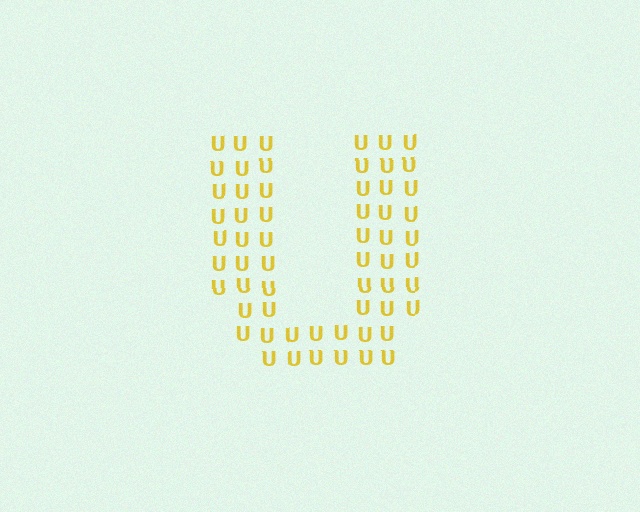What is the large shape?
The large shape is the letter U.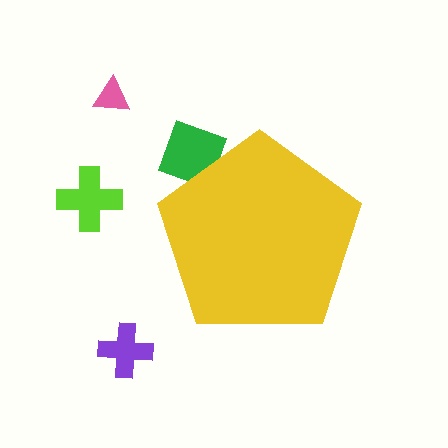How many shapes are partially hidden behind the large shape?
1 shape is partially hidden.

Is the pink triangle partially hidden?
No, the pink triangle is fully visible.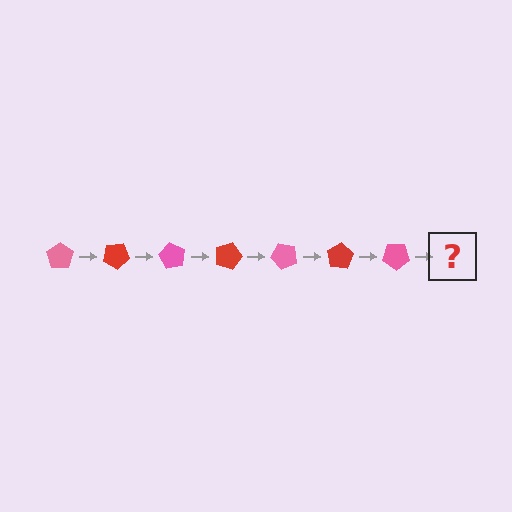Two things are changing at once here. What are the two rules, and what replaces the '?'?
The two rules are that it rotates 30 degrees each step and the color cycles through pink and red. The '?' should be a red pentagon, rotated 210 degrees from the start.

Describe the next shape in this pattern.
It should be a red pentagon, rotated 210 degrees from the start.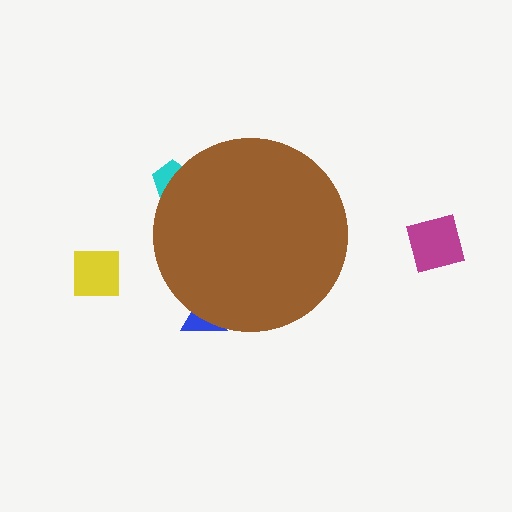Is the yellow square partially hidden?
No, the yellow square is fully visible.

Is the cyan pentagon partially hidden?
Yes, the cyan pentagon is partially hidden behind the brown circle.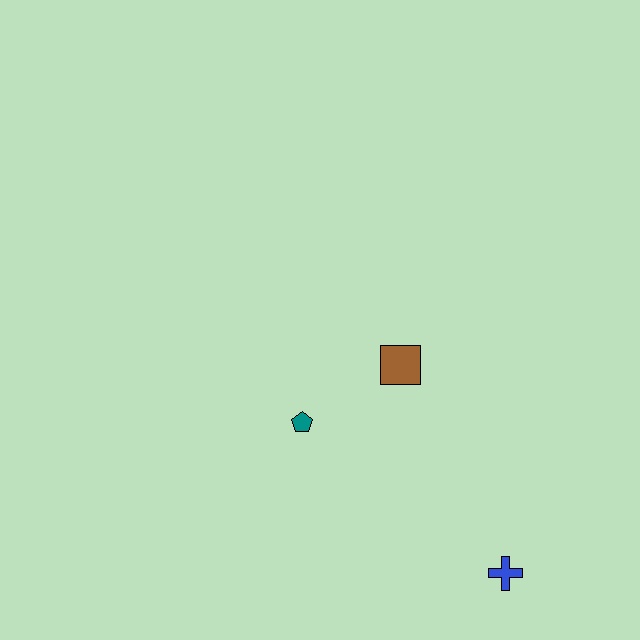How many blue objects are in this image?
There is 1 blue object.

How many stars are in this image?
There are no stars.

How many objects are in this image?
There are 3 objects.